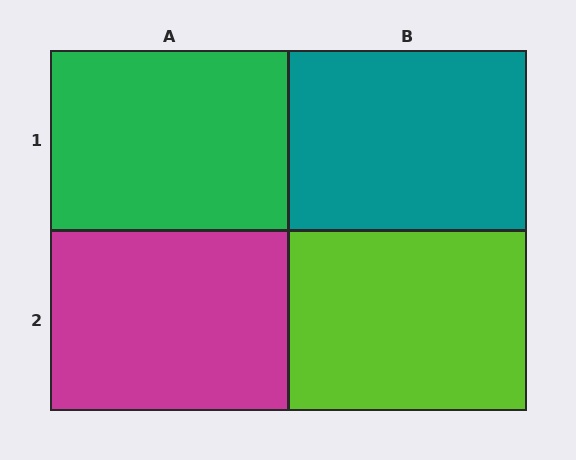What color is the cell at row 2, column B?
Lime.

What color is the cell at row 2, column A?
Magenta.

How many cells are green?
1 cell is green.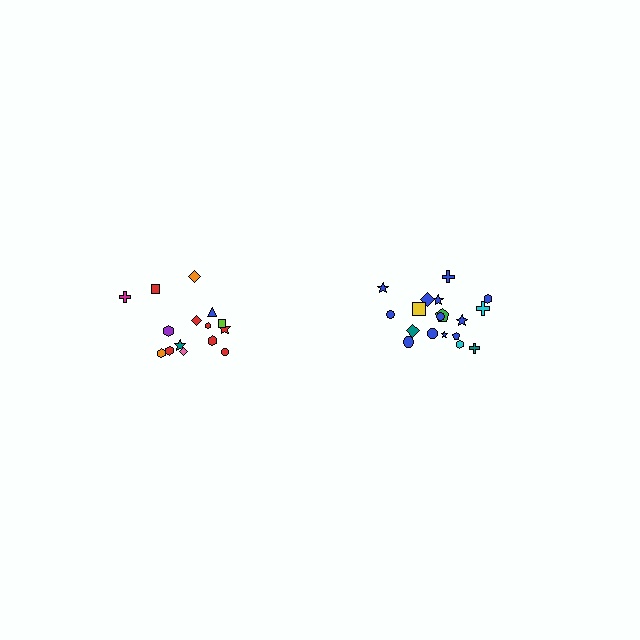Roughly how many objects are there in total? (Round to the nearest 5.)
Roughly 35 objects in total.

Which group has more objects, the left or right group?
The right group.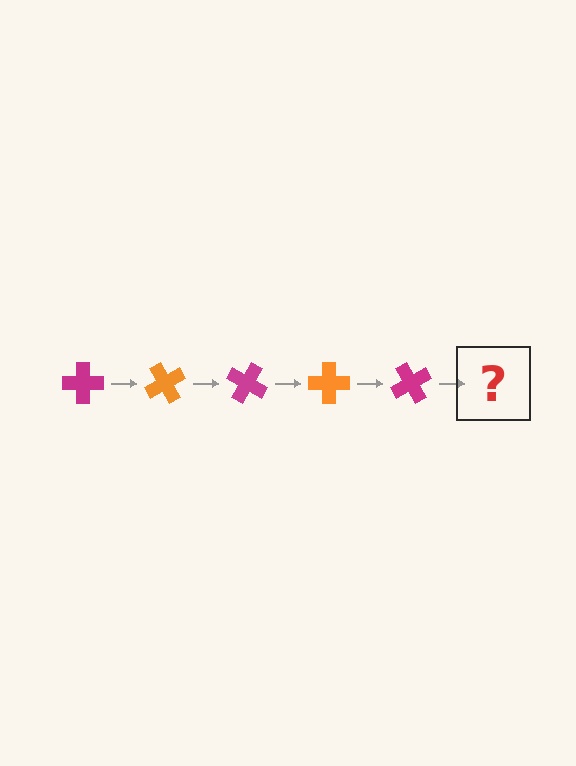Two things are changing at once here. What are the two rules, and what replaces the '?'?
The two rules are that it rotates 60 degrees each step and the color cycles through magenta and orange. The '?' should be an orange cross, rotated 300 degrees from the start.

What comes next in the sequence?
The next element should be an orange cross, rotated 300 degrees from the start.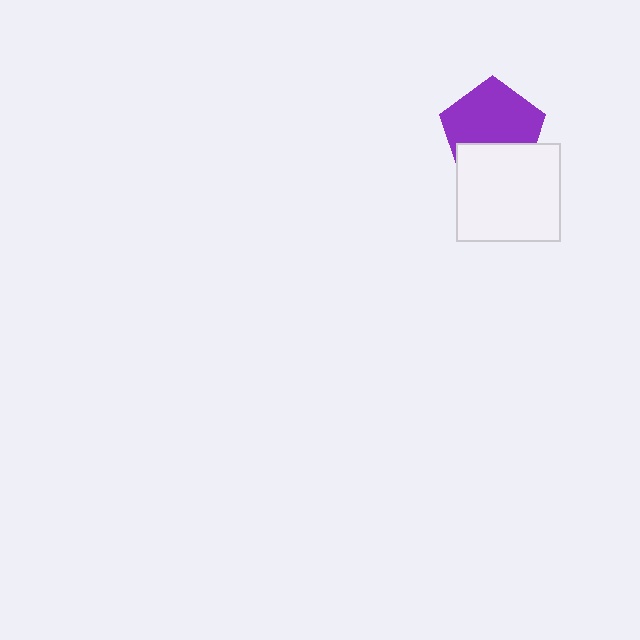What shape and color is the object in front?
The object in front is a white rectangle.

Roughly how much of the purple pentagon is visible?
Most of it is visible (roughly 66%).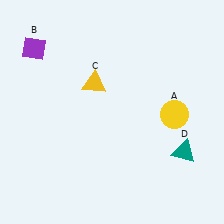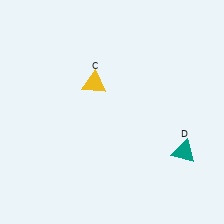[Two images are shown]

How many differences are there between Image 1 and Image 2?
There are 2 differences between the two images.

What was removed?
The purple diamond (B), the yellow circle (A) were removed in Image 2.